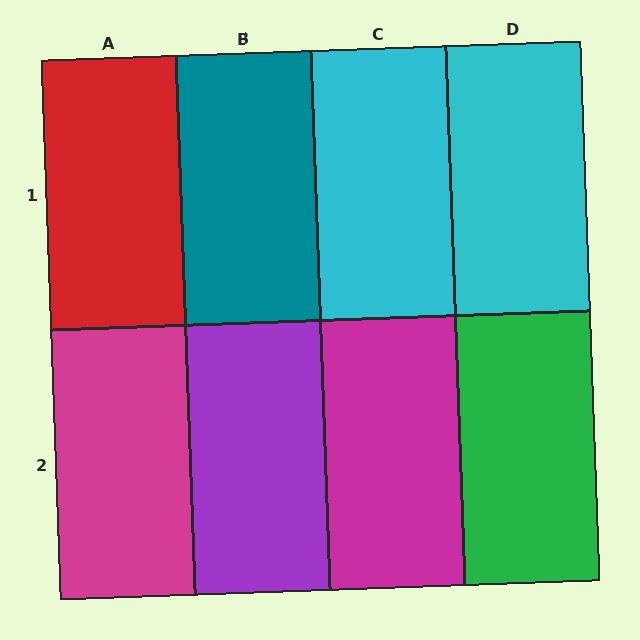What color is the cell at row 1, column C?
Cyan.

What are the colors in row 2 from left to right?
Magenta, purple, magenta, green.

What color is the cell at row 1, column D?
Cyan.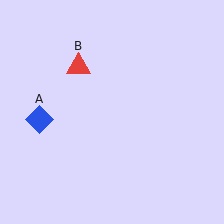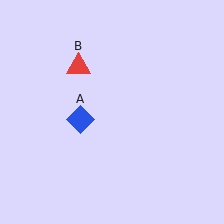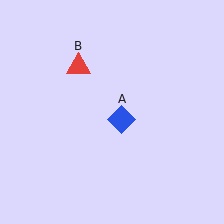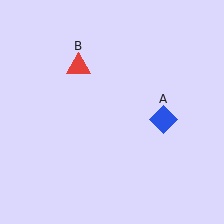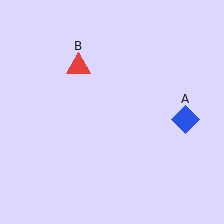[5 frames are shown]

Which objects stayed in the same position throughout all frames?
Red triangle (object B) remained stationary.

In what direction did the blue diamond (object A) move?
The blue diamond (object A) moved right.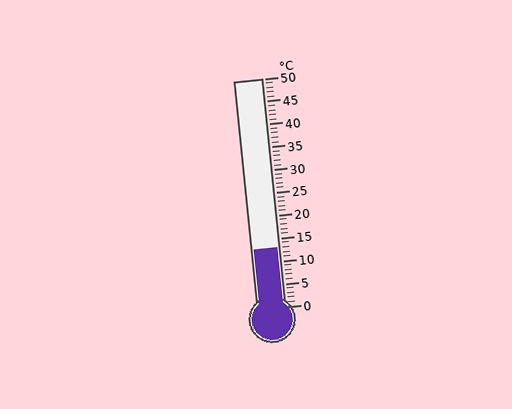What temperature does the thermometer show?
The thermometer shows approximately 13°C.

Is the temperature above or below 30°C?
The temperature is below 30°C.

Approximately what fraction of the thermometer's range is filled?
The thermometer is filled to approximately 25% of its range.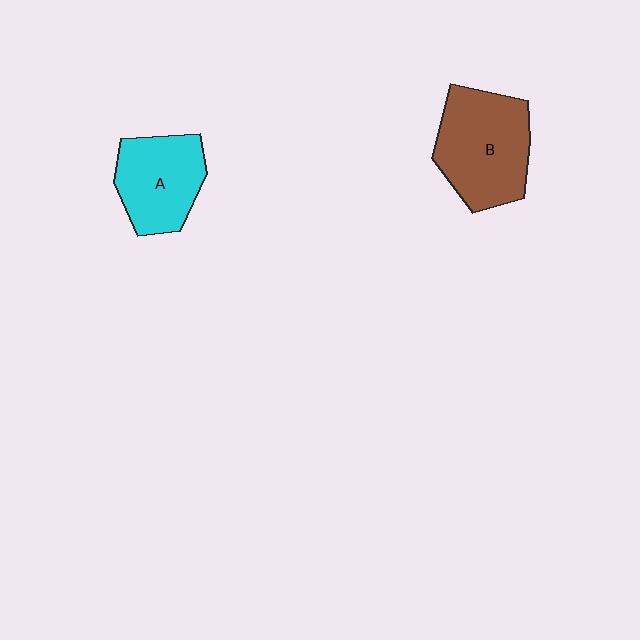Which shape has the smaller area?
Shape A (cyan).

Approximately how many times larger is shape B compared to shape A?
Approximately 1.3 times.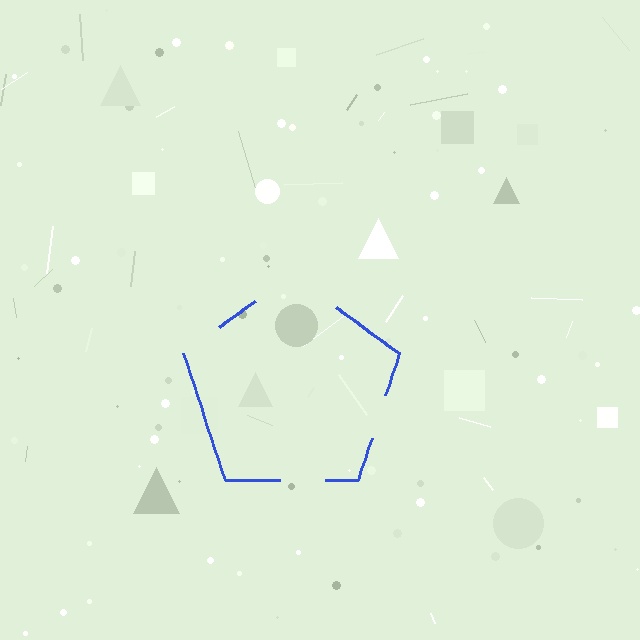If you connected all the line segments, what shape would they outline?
They would outline a pentagon.